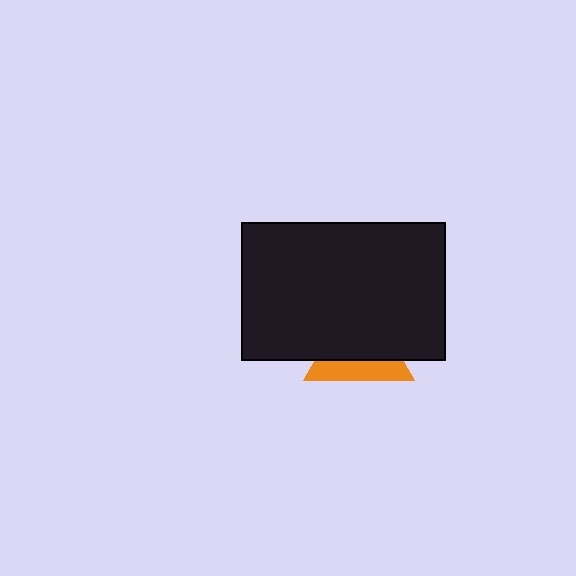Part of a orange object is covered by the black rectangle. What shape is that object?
It is a triangle.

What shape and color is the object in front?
The object in front is a black rectangle.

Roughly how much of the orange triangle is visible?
A small part of it is visible (roughly 36%).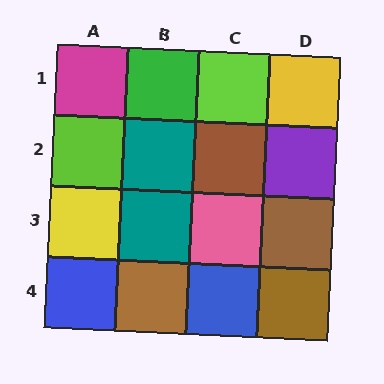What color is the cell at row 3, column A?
Yellow.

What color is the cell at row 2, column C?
Brown.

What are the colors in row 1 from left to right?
Magenta, green, lime, yellow.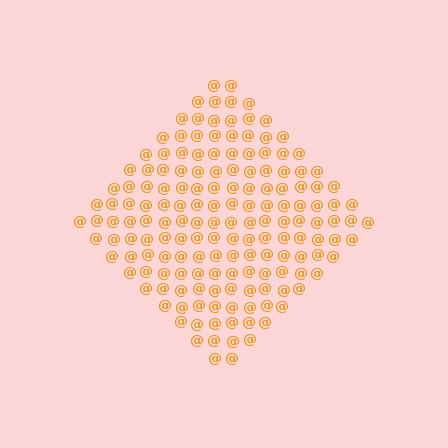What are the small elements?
The small elements are at signs.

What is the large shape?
The large shape is a diamond.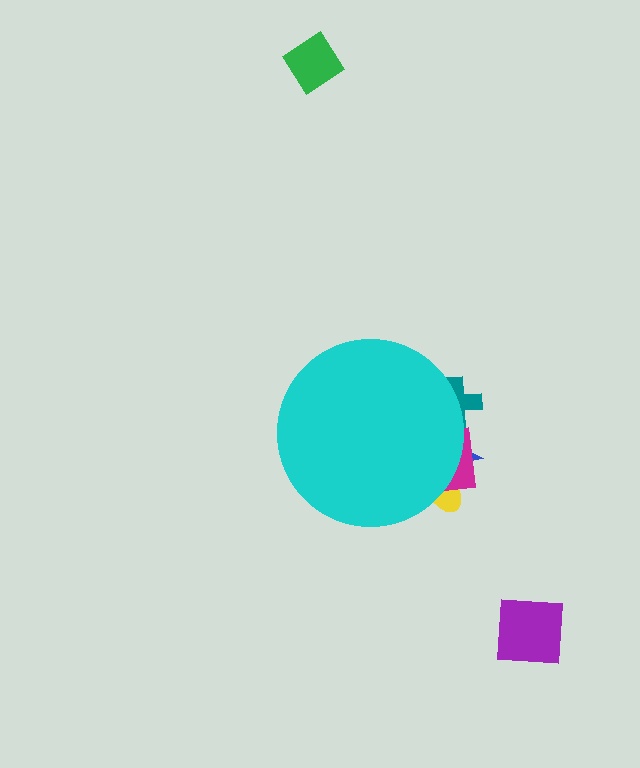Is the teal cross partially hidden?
Yes, the teal cross is partially hidden behind the cyan circle.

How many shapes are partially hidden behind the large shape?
4 shapes are partially hidden.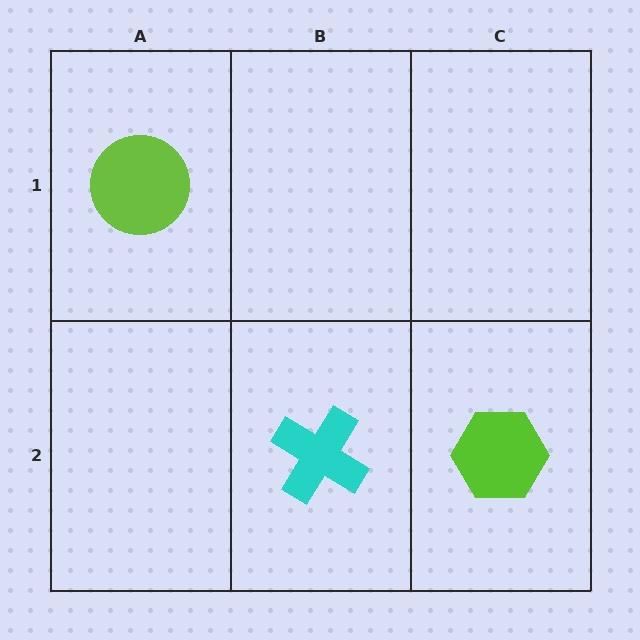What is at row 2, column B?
A cyan cross.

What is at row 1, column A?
A lime circle.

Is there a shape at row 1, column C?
No, that cell is empty.